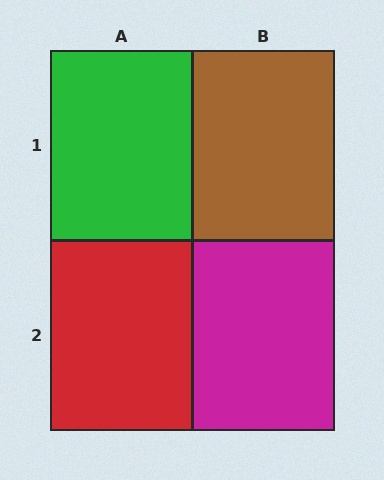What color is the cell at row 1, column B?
Brown.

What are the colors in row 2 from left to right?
Red, magenta.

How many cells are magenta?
1 cell is magenta.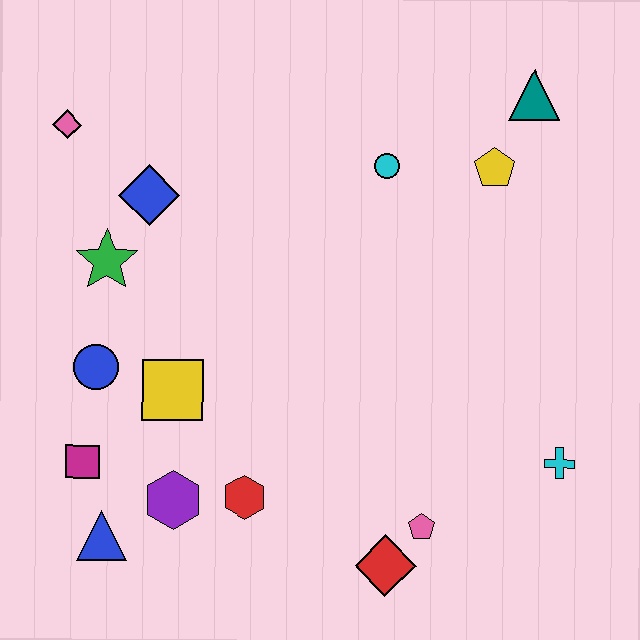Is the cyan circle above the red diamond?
Yes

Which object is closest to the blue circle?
The yellow square is closest to the blue circle.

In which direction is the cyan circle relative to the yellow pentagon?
The cyan circle is to the left of the yellow pentagon.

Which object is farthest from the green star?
The cyan cross is farthest from the green star.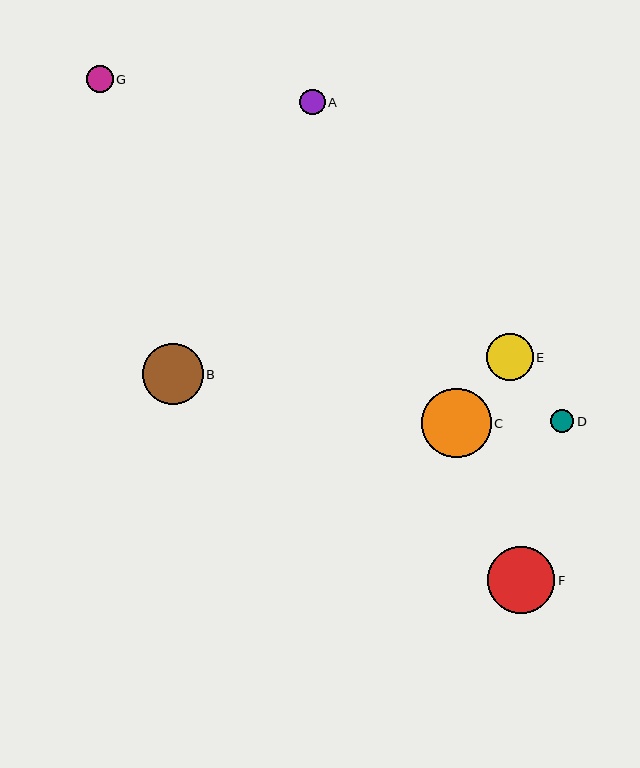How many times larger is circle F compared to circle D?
Circle F is approximately 2.9 times the size of circle D.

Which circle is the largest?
Circle C is the largest with a size of approximately 69 pixels.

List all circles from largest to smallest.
From largest to smallest: C, F, B, E, G, A, D.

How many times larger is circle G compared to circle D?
Circle G is approximately 1.2 times the size of circle D.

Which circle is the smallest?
Circle D is the smallest with a size of approximately 23 pixels.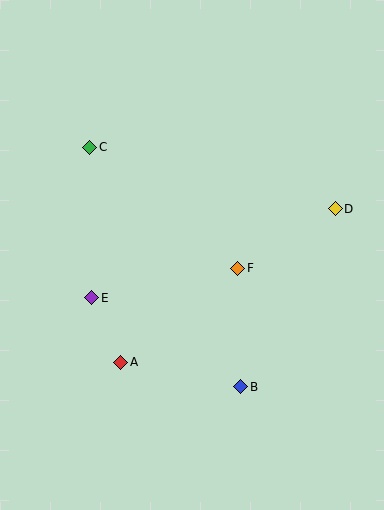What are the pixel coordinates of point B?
Point B is at (241, 387).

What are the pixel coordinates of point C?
Point C is at (90, 147).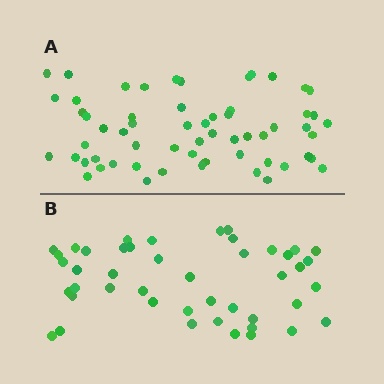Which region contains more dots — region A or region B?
Region A (the top region) has more dots.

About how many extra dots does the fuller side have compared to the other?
Region A has approximately 15 more dots than region B.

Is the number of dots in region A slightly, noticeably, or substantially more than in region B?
Region A has noticeably more, but not dramatically so. The ratio is roughly 1.3 to 1.